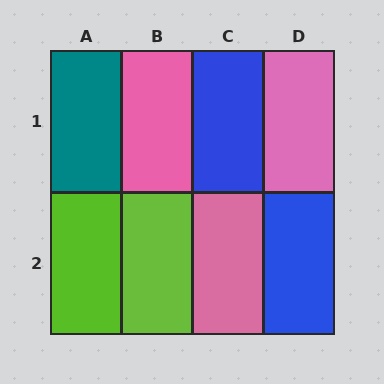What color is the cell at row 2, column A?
Lime.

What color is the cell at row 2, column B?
Lime.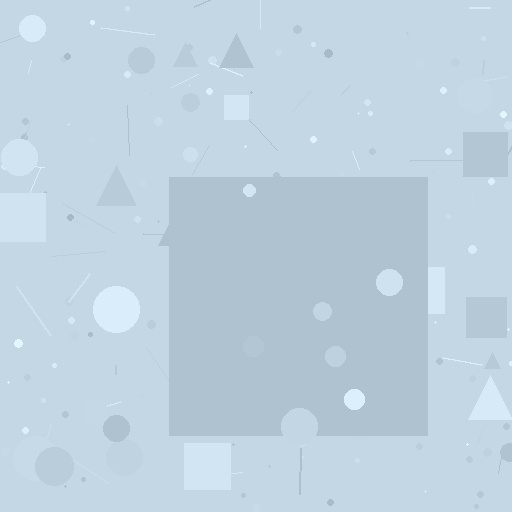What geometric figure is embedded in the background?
A square is embedded in the background.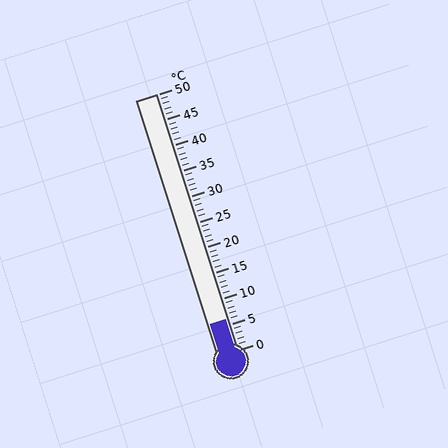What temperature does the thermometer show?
The thermometer shows approximately 6°C.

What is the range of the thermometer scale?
The thermometer scale ranges from 0°C to 50°C.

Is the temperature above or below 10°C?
The temperature is below 10°C.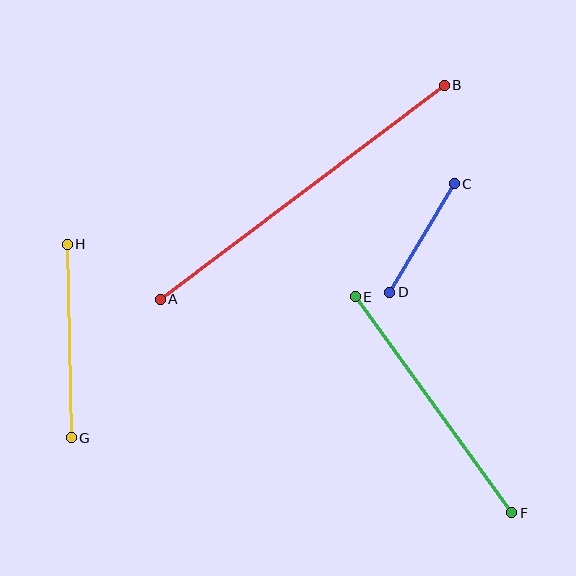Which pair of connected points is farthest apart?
Points A and B are farthest apart.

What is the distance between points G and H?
The distance is approximately 193 pixels.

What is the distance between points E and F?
The distance is approximately 266 pixels.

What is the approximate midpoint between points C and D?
The midpoint is at approximately (422, 238) pixels.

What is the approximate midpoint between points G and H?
The midpoint is at approximately (69, 341) pixels.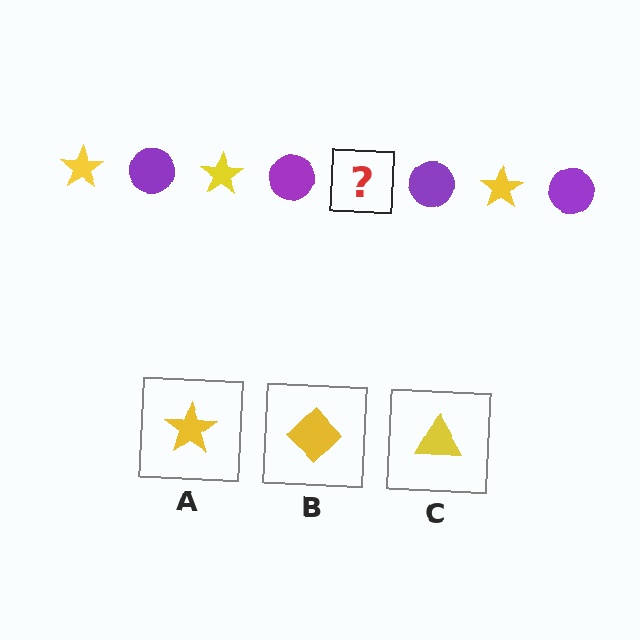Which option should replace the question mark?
Option A.